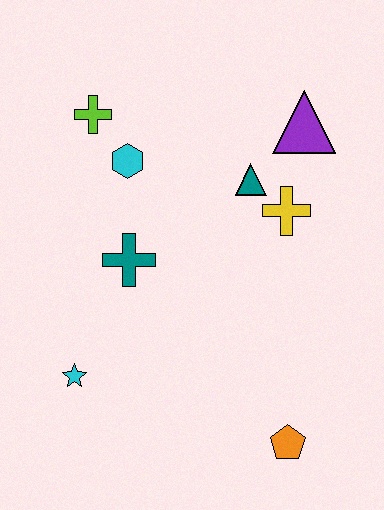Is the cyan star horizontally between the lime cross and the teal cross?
No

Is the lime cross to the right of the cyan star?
Yes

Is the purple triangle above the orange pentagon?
Yes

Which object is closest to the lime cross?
The cyan hexagon is closest to the lime cross.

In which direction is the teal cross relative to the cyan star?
The teal cross is above the cyan star.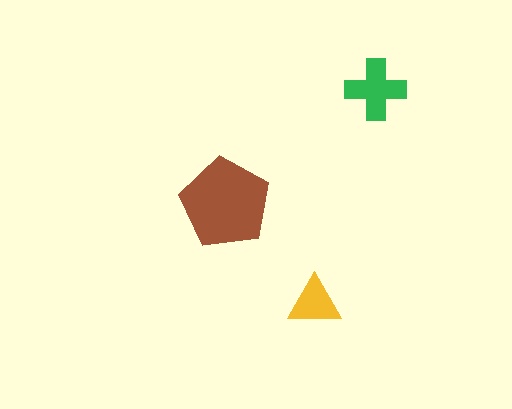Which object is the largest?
The brown pentagon.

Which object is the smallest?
The yellow triangle.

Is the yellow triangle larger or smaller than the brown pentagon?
Smaller.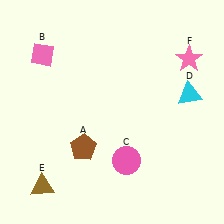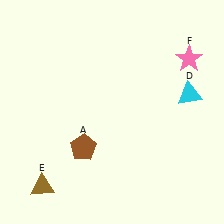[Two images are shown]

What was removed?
The pink diamond (B), the pink circle (C) were removed in Image 2.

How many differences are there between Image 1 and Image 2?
There are 2 differences between the two images.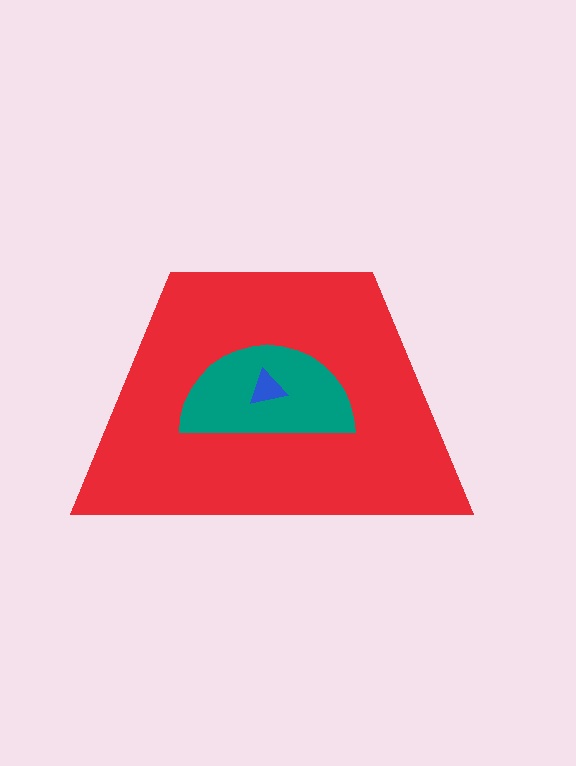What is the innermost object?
The blue triangle.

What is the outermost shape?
The red trapezoid.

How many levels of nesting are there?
3.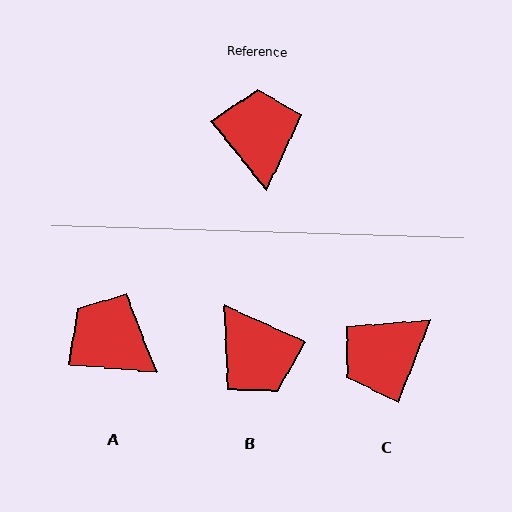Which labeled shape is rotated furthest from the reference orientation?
B, about 153 degrees away.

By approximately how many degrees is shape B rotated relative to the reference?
Approximately 153 degrees clockwise.